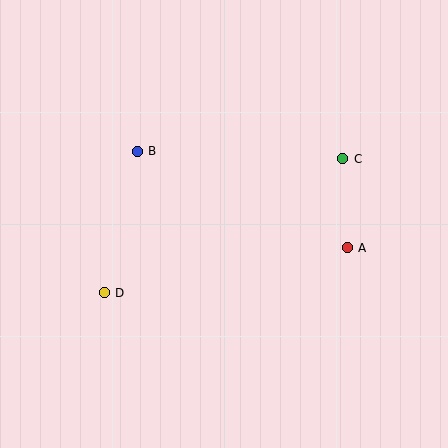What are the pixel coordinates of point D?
Point D is at (104, 293).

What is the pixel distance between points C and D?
The distance between C and D is 273 pixels.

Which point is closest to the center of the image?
Point B at (137, 151) is closest to the center.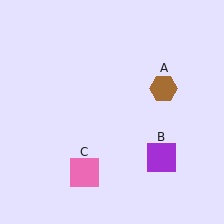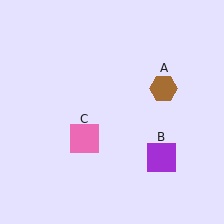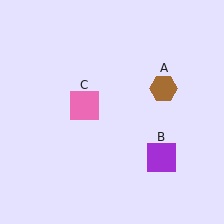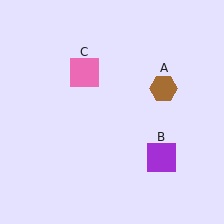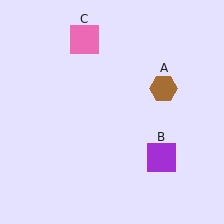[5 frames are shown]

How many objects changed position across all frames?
1 object changed position: pink square (object C).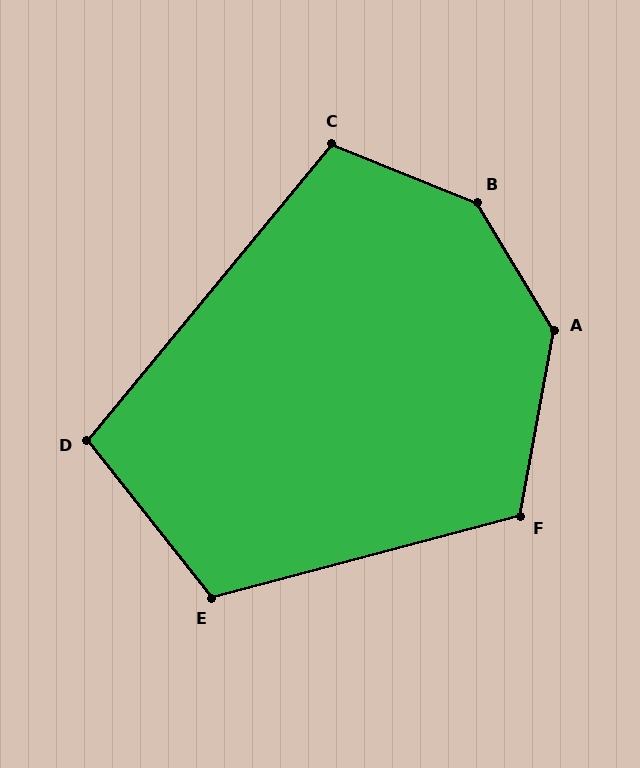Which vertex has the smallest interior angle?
D, at approximately 102 degrees.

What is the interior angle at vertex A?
Approximately 139 degrees (obtuse).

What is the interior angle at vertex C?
Approximately 108 degrees (obtuse).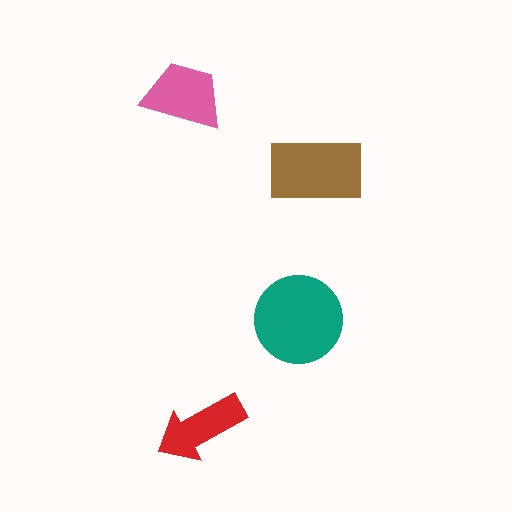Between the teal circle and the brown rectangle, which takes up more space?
The teal circle.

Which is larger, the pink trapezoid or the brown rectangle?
The brown rectangle.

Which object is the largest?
The teal circle.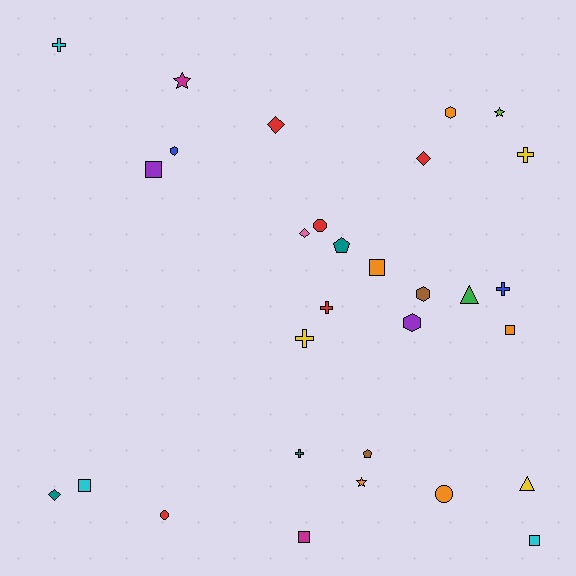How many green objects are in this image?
There is 1 green object.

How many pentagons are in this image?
There are 2 pentagons.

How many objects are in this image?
There are 30 objects.